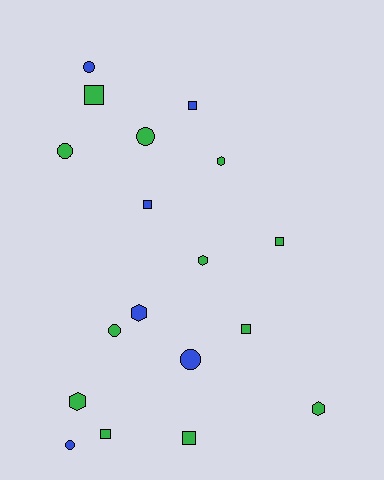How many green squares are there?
There are 5 green squares.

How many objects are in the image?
There are 18 objects.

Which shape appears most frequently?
Square, with 7 objects.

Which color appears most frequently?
Green, with 12 objects.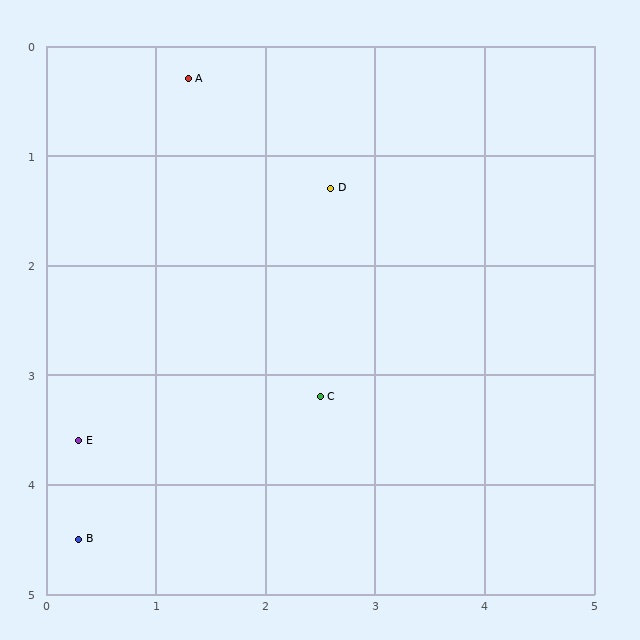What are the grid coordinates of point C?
Point C is at approximately (2.5, 3.2).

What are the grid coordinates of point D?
Point D is at approximately (2.6, 1.3).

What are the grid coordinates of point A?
Point A is at approximately (1.3, 0.3).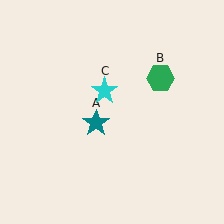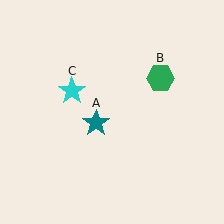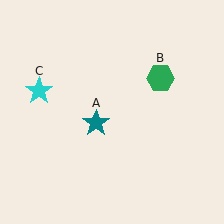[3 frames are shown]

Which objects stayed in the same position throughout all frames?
Teal star (object A) and green hexagon (object B) remained stationary.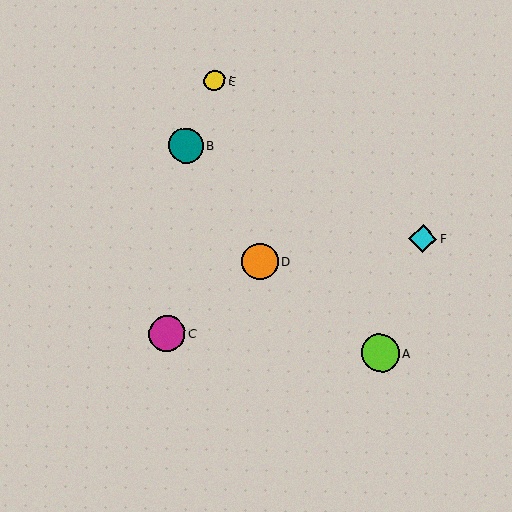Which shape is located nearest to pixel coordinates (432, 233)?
The cyan diamond (labeled F) at (423, 239) is nearest to that location.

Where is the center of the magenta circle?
The center of the magenta circle is at (167, 334).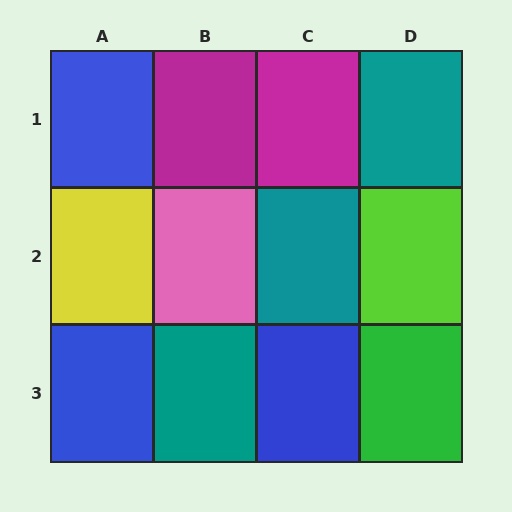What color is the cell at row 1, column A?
Blue.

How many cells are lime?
1 cell is lime.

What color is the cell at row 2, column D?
Lime.